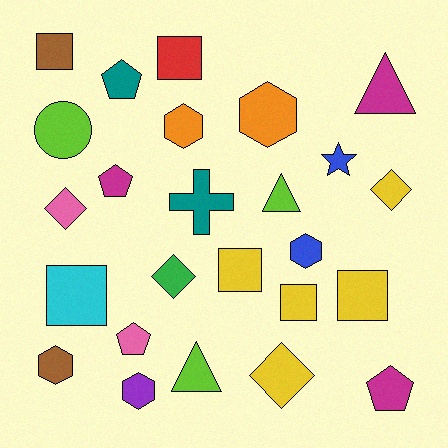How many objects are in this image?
There are 25 objects.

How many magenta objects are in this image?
There are 3 magenta objects.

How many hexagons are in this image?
There are 5 hexagons.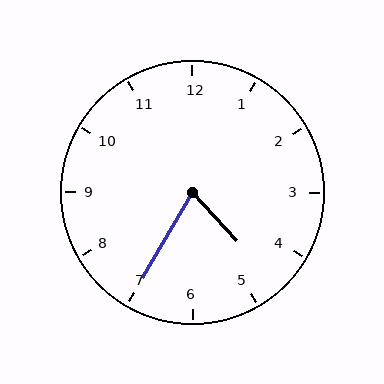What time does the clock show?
4:35.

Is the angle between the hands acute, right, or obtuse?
It is acute.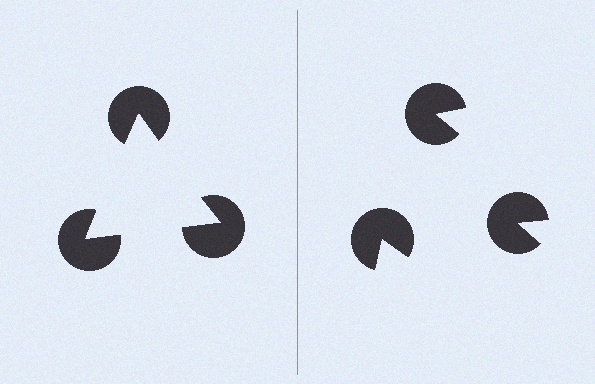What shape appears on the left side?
An illusory triangle.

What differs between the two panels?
The pac-man discs are positioned identically on both sides; only the wedge orientations differ. On the left they align to a triangle; on the right they are misaligned.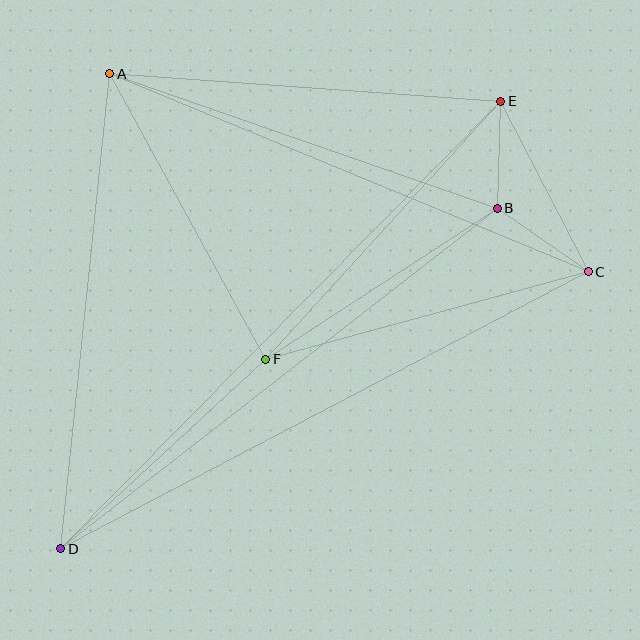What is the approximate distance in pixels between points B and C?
The distance between B and C is approximately 111 pixels.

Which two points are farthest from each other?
Points D and E are farthest from each other.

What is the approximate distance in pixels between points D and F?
The distance between D and F is approximately 279 pixels.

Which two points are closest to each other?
Points B and E are closest to each other.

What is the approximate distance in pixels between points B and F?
The distance between B and F is approximately 276 pixels.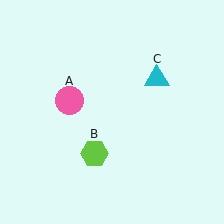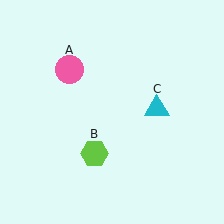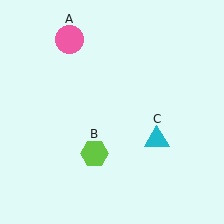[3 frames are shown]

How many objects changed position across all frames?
2 objects changed position: pink circle (object A), cyan triangle (object C).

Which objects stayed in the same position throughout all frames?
Lime hexagon (object B) remained stationary.